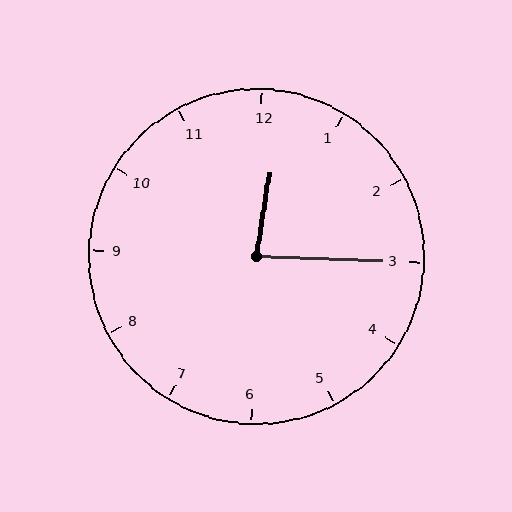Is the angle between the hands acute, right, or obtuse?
It is acute.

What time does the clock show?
12:15.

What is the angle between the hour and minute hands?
Approximately 82 degrees.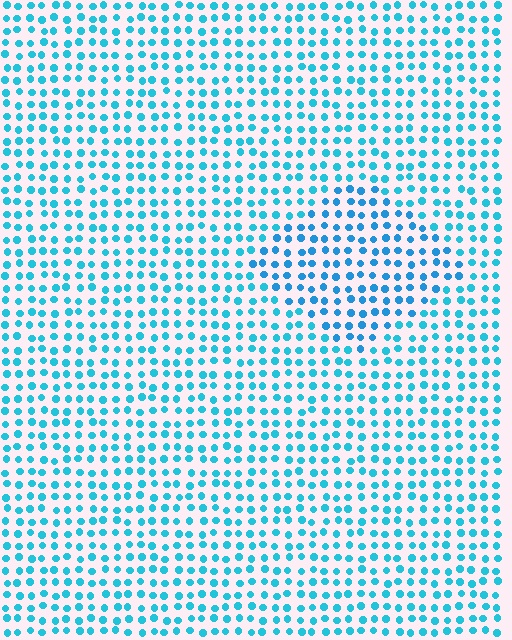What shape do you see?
I see a diamond.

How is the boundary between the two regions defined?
The boundary is defined purely by a slight shift in hue (about 16 degrees). Spacing, size, and orientation are identical on both sides.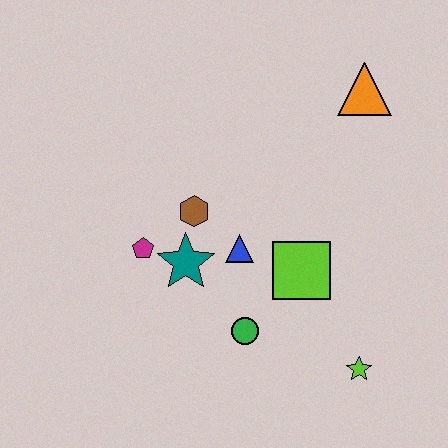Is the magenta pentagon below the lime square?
No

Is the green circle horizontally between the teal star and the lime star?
Yes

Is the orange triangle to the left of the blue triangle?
No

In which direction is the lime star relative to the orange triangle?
The lime star is below the orange triangle.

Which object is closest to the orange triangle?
The lime square is closest to the orange triangle.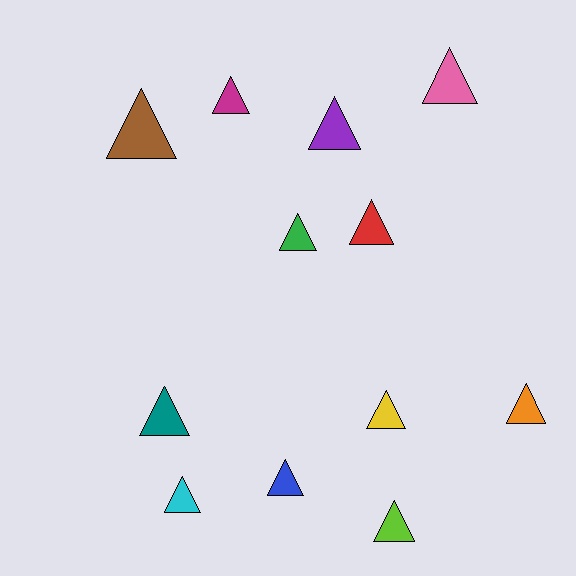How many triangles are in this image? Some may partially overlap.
There are 12 triangles.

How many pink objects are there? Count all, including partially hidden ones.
There is 1 pink object.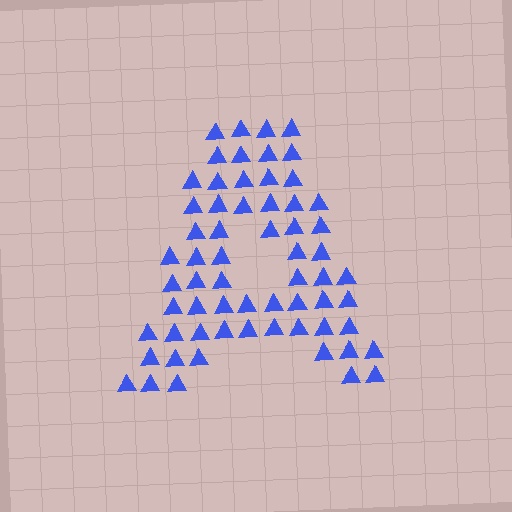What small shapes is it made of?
It is made of small triangles.